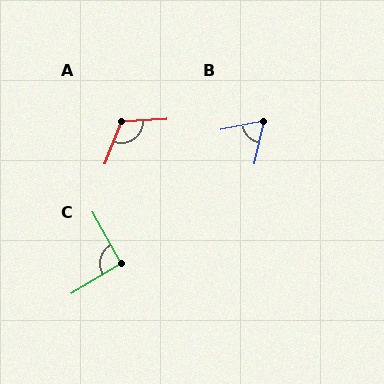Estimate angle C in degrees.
Approximately 92 degrees.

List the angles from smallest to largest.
B (65°), C (92°), A (116°).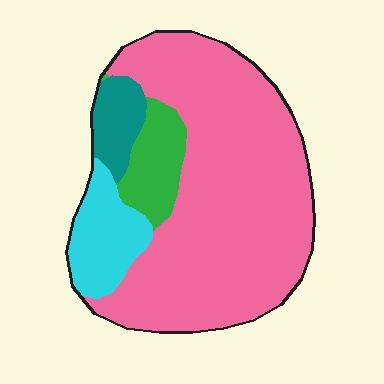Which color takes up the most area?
Pink, at roughly 70%.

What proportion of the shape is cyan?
Cyan takes up about one eighth (1/8) of the shape.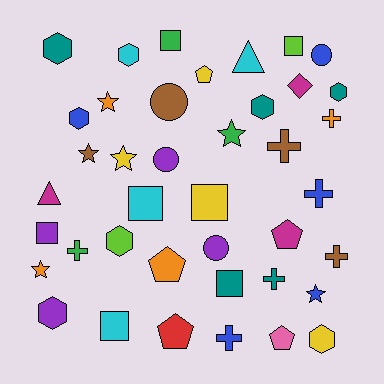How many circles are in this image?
There are 4 circles.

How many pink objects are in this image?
There is 1 pink object.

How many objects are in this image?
There are 40 objects.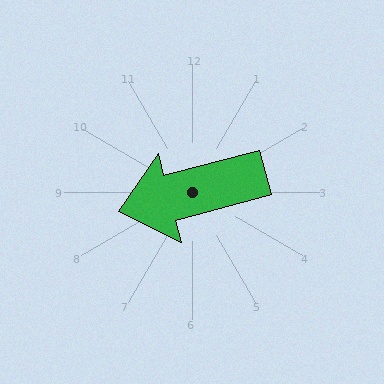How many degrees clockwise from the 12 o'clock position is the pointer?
Approximately 255 degrees.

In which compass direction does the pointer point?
West.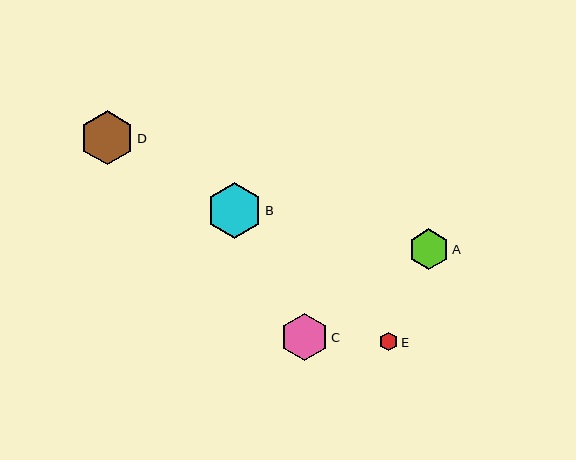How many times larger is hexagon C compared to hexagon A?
Hexagon C is approximately 1.2 times the size of hexagon A.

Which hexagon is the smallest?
Hexagon E is the smallest with a size of approximately 18 pixels.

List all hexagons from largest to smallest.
From largest to smallest: B, D, C, A, E.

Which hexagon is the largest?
Hexagon B is the largest with a size of approximately 55 pixels.